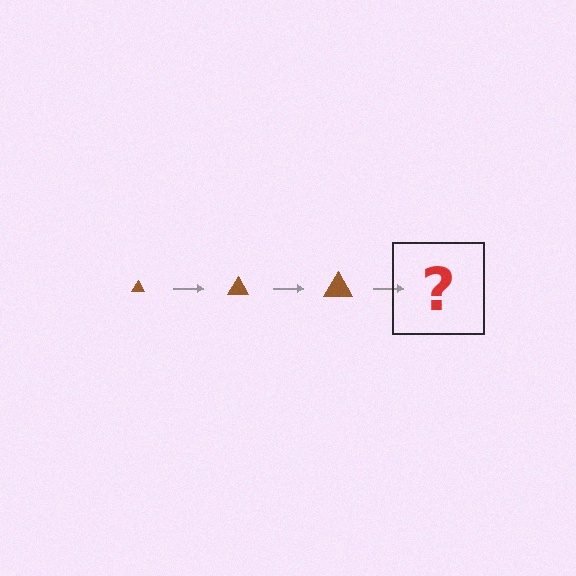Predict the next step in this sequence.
The next step is a brown triangle, larger than the previous one.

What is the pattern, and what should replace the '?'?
The pattern is that the triangle gets progressively larger each step. The '?' should be a brown triangle, larger than the previous one.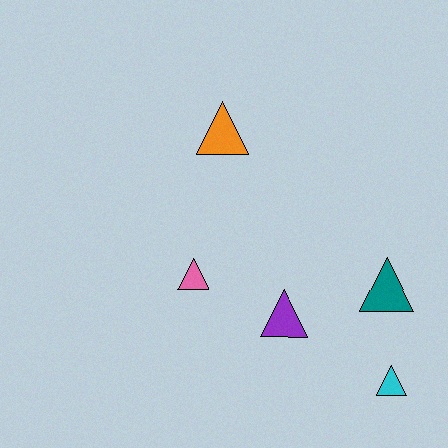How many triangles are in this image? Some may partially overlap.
There are 5 triangles.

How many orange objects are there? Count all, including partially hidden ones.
There is 1 orange object.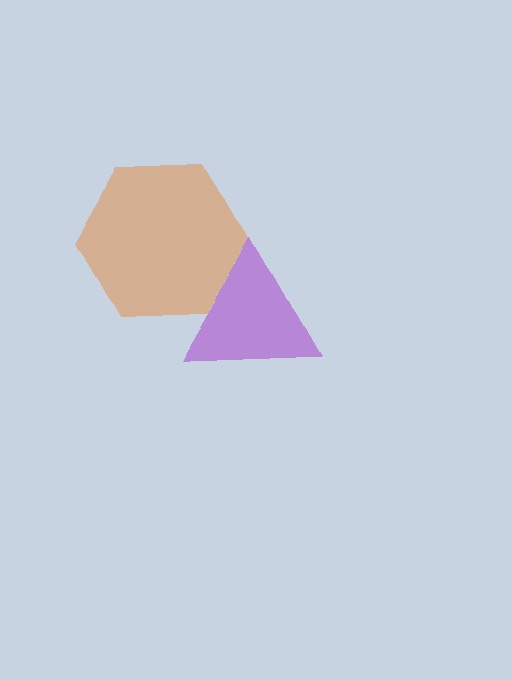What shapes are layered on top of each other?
The layered shapes are: a purple triangle, an orange hexagon.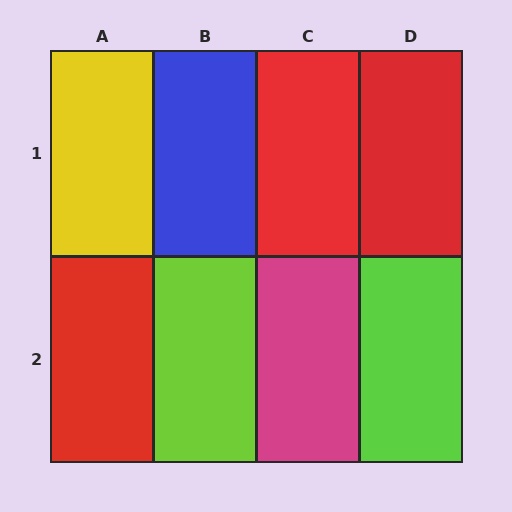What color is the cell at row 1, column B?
Blue.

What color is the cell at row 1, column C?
Red.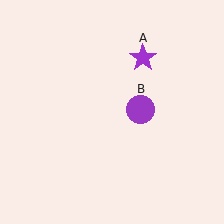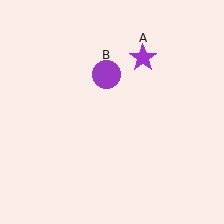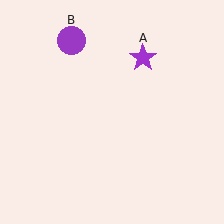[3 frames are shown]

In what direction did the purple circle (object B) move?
The purple circle (object B) moved up and to the left.